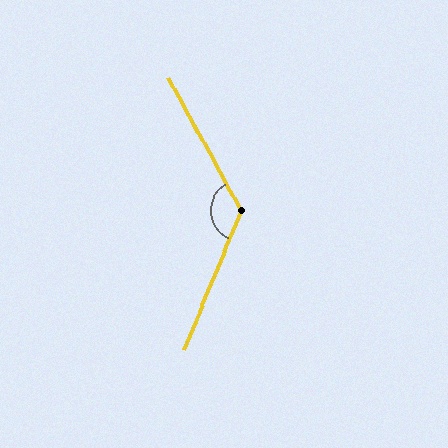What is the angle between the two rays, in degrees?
Approximately 129 degrees.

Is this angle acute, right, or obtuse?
It is obtuse.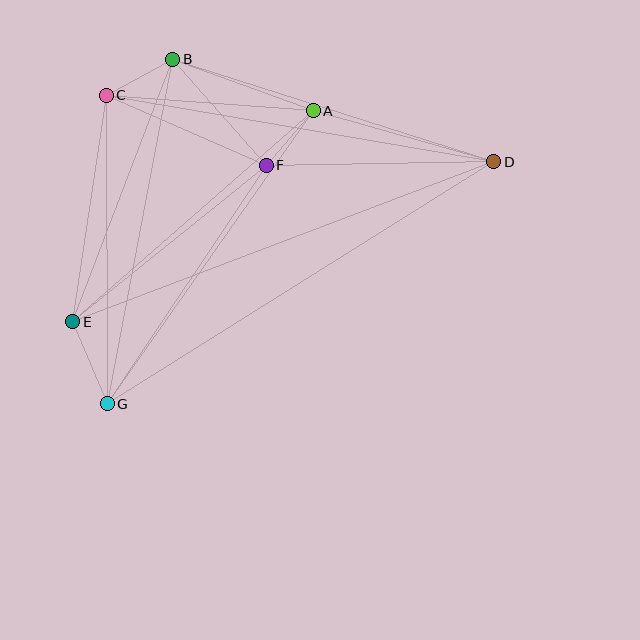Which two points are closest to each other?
Points A and F are closest to each other.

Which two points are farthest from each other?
Points D and G are farthest from each other.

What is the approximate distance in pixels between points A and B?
The distance between A and B is approximately 150 pixels.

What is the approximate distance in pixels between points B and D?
The distance between B and D is approximately 337 pixels.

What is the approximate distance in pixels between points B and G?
The distance between B and G is approximately 351 pixels.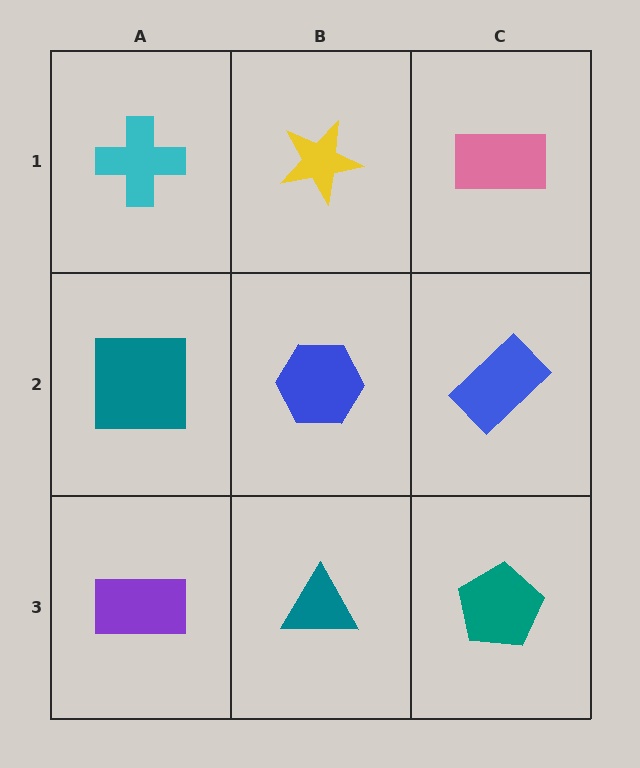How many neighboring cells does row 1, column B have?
3.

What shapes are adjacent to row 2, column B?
A yellow star (row 1, column B), a teal triangle (row 3, column B), a teal square (row 2, column A), a blue rectangle (row 2, column C).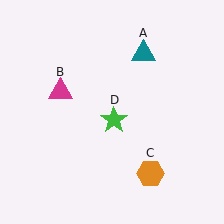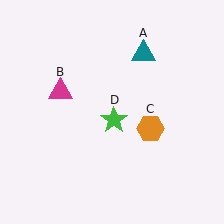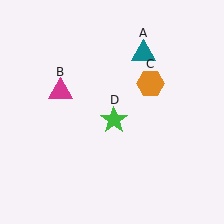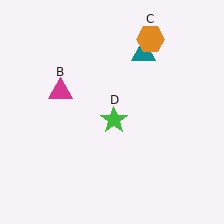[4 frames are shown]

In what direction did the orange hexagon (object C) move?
The orange hexagon (object C) moved up.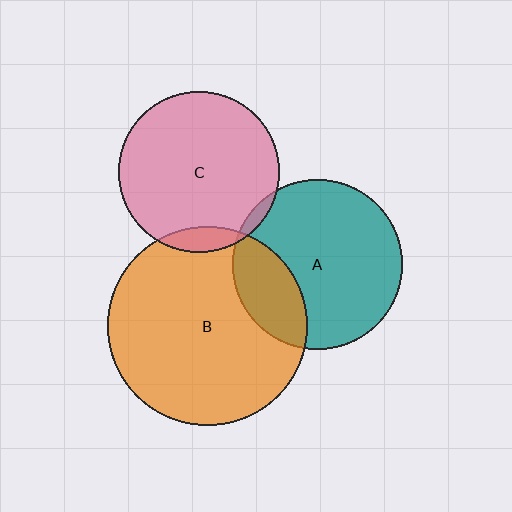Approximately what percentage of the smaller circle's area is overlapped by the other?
Approximately 10%.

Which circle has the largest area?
Circle B (orange).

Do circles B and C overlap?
Yes.